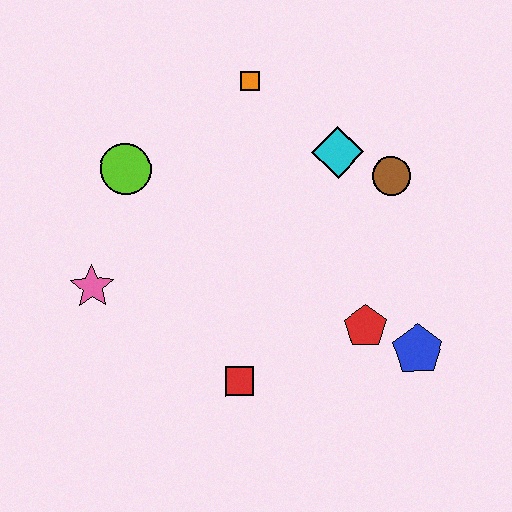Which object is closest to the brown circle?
The cyan diamond is closest to the brown circle.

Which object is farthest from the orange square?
The blue pentagon is farthest from the orange square.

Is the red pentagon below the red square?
No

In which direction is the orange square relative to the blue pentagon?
The orange square is above the blue pentagon.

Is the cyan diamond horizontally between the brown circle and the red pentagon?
No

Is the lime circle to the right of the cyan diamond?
No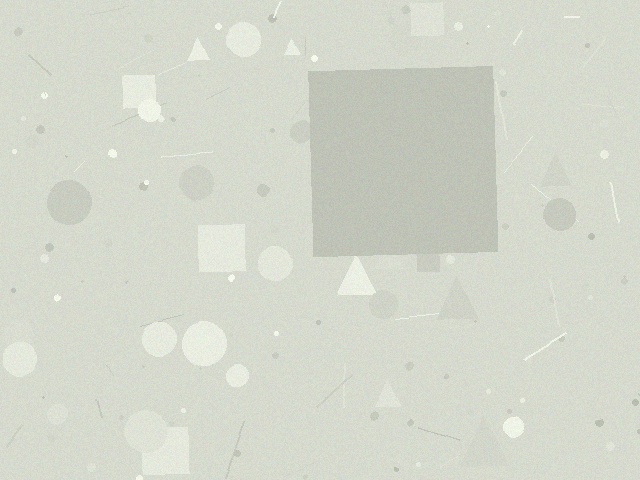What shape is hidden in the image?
A square is hidden in the image.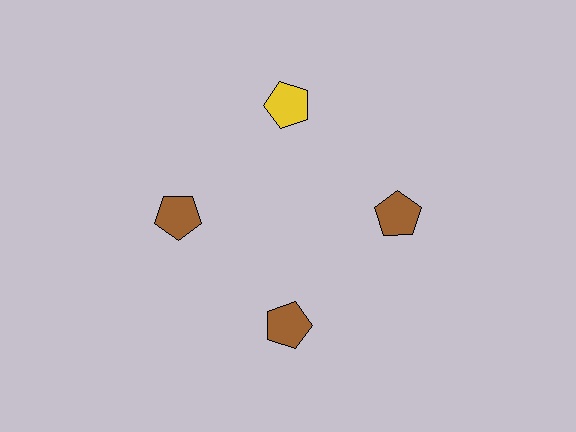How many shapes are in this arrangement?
There are 4 shapes arranged in a ring pattern.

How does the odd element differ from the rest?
It has a different color: yellow instead of brown.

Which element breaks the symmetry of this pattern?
The yellow pentagon at roughly the 12 o'clock position breaks the symmetry. All other shapes are brown pentagons.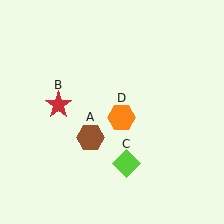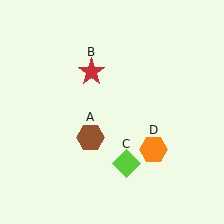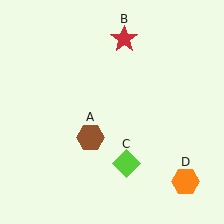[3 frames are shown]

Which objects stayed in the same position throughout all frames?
Brown hexagon (object A) and lime diamond (object C) remained stationary.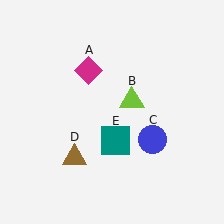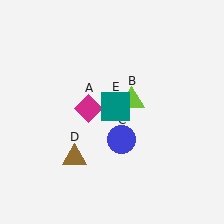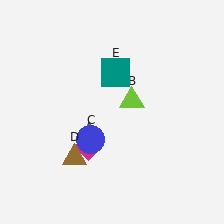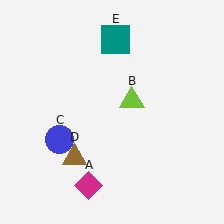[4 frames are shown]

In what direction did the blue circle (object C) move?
The blue circle (object C) moved left.